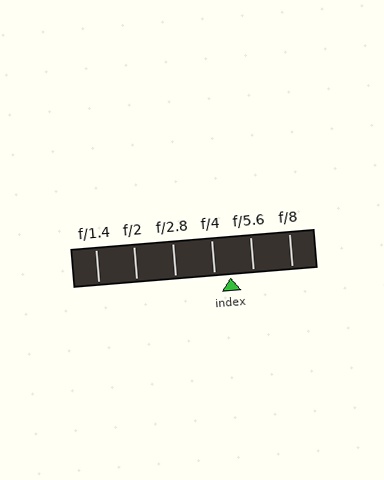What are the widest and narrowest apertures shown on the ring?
The widest aperture shown is f/1.4 and the narrowest is f/8.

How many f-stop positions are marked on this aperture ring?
There are 6 f-stop positions marked.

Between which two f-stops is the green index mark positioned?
The index mark is between f/4 and f/5.6.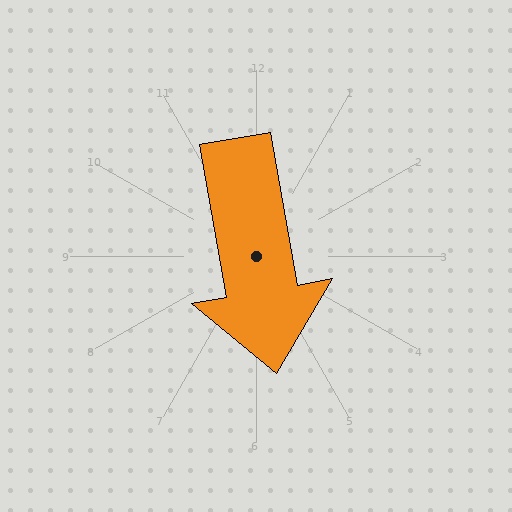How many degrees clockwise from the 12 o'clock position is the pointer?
Approximately 170 degrees.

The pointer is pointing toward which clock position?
Roughly 6 o'clock.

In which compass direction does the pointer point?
South.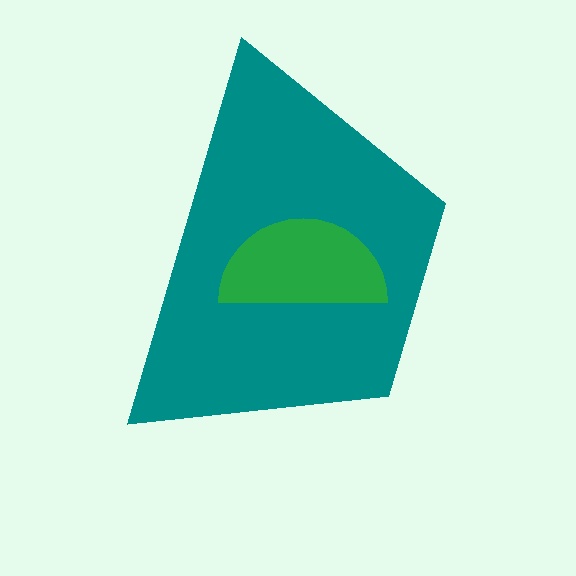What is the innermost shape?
The green semicircle.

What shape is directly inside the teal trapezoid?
The green semicircle.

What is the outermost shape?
The teal trapezoid.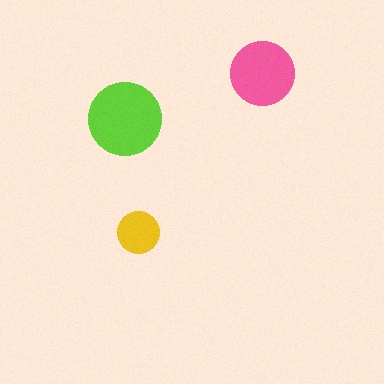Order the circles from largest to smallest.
the lime one, the pink one, the yellow one.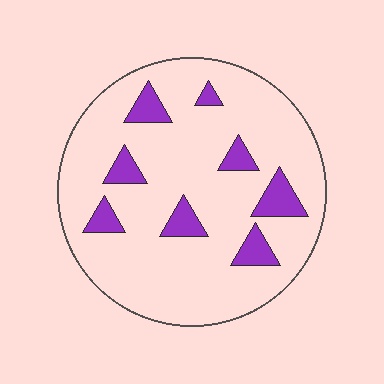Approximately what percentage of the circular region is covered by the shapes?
Approximately 15%.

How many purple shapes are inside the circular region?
8.